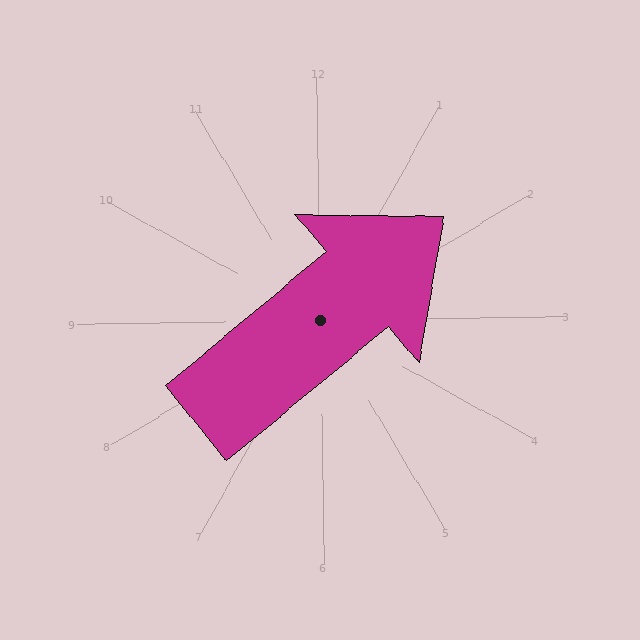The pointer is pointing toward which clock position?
Roughly 2 o'clock.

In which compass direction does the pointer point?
Northeast.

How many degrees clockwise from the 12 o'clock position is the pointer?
Approximately 51 degrees.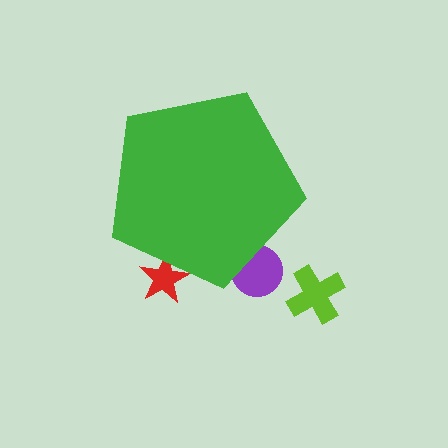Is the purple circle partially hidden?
Yes, the purple circle is partially hidden behind the green pentagon.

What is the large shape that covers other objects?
A green pentagon.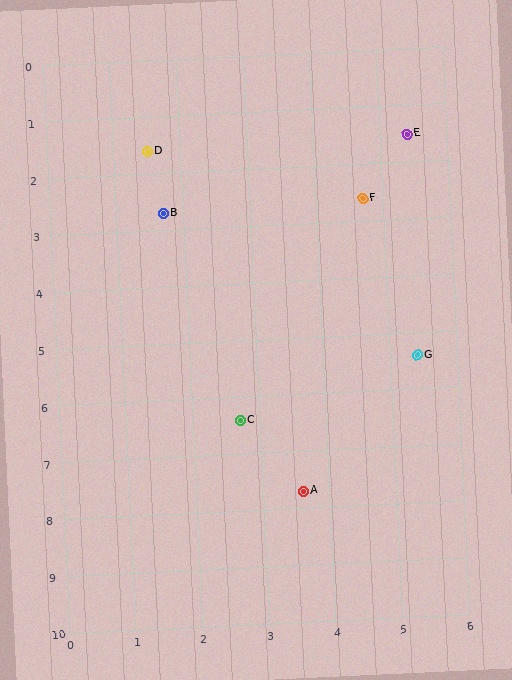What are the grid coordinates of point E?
Point E is at approximately (5.4, 1.5).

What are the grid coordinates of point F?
Point F is at approximately (4.7, 2.6).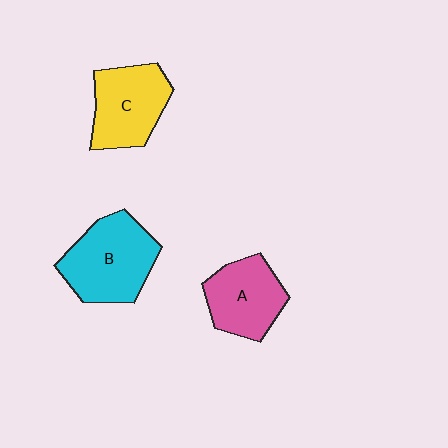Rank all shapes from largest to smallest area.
From largest to smallest: B (cyan), C (yellow), A (pink).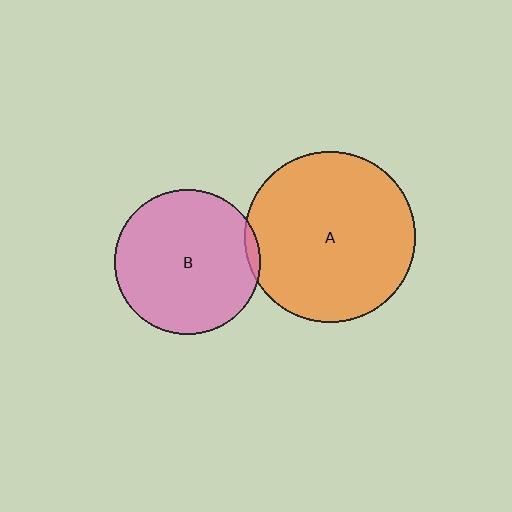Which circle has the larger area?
Circle A (orange).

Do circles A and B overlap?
Yes.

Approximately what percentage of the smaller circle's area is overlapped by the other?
Approximately 5%.